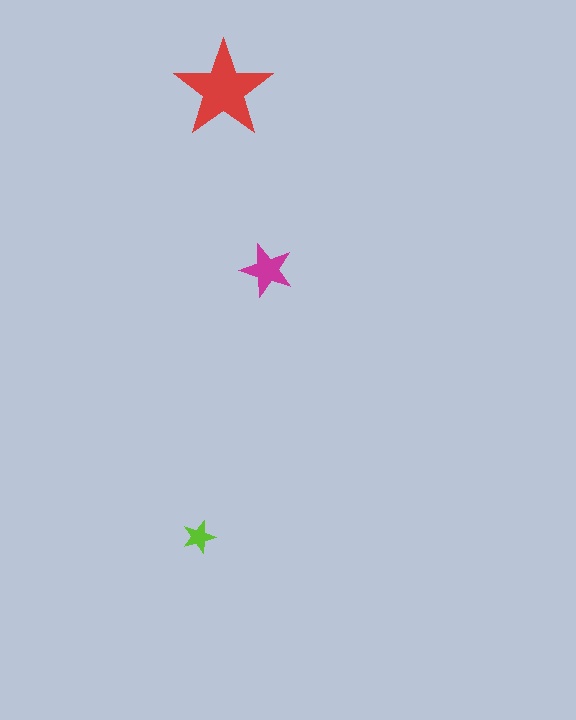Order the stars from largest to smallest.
the red one, the magenta one, the lime one.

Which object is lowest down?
The lime star is bottommost.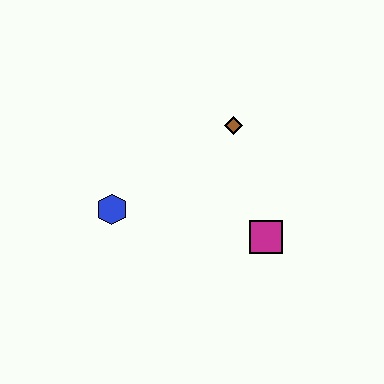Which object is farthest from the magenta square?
The blue hexagon is farthest from the magenta square.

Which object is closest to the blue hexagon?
The brown diamond is closest to the blue hexagon.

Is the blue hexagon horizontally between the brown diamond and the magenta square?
No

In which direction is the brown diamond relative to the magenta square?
The brown diamond is above the magenta square.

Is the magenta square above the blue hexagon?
No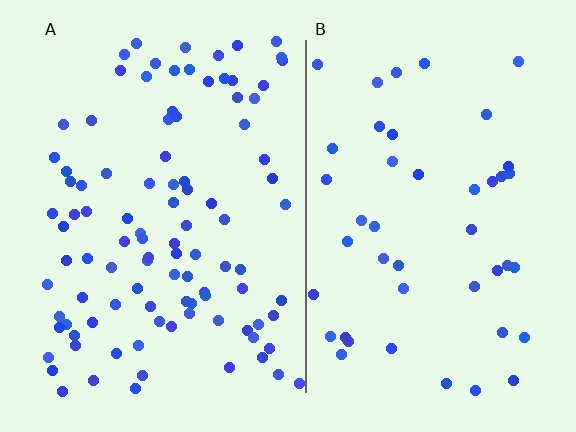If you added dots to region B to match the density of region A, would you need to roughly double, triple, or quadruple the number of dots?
Approximately double.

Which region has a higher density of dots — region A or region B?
A (the left).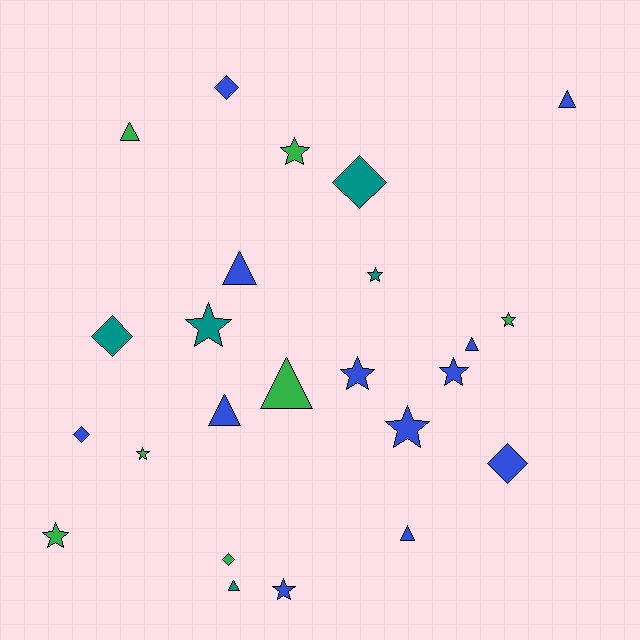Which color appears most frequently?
Blue, with 12 objects.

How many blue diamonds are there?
There are 3 blue diamonds.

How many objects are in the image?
There are 24 objects.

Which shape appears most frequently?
Star, with 10 objects.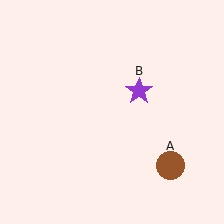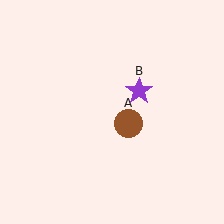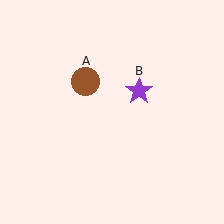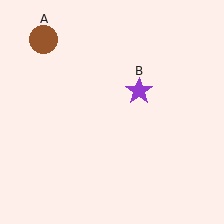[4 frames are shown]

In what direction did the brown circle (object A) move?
The brown circle (object A) moved up and to the left.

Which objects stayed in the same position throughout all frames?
Purple star (object B) remained stationary.